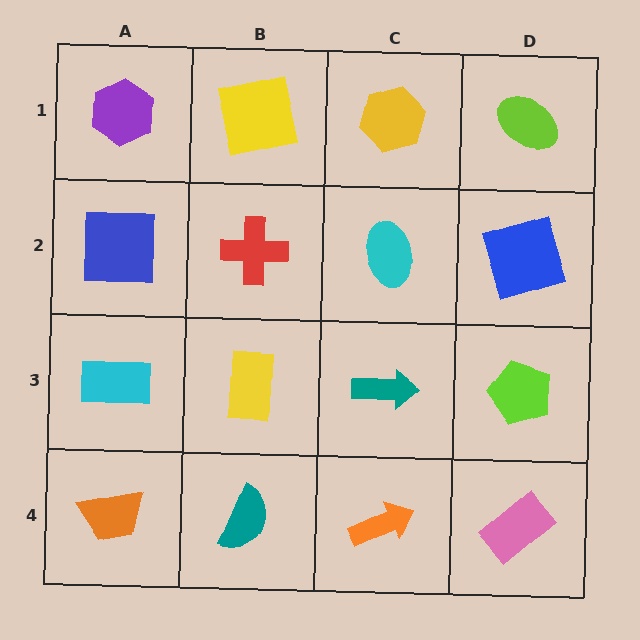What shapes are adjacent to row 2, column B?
A yellow square (row 1, column B), a yellow rectangle (row 3, column B), a blue square (row 2, column A), a cyan ellipse (row 2, column C).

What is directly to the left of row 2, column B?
A blue square.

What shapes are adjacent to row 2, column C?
A yellow hexagon (row 1, column C), a teal arrow (row 3, column C), a red cross (row 2, column B), a blue square (row 2, column D).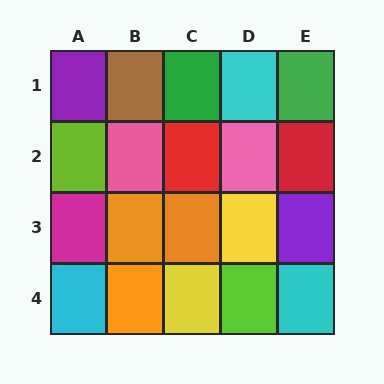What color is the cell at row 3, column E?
Purple.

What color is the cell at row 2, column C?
Red.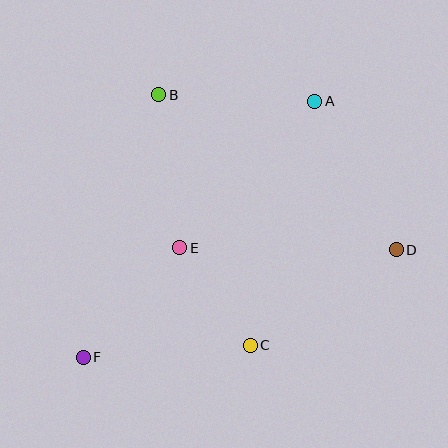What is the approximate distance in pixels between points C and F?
The distance between C and F is approximately 168 pixels.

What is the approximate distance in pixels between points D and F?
The distance between D and F is approximately 331 pixels.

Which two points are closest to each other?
Points C and E are closest to each other.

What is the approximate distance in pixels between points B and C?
The distance between B and C is approximately 267 pixels.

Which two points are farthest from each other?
Points A and F are farthest from each other.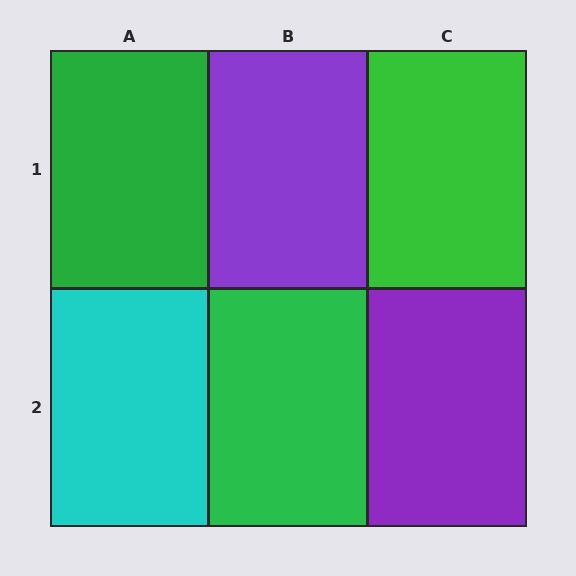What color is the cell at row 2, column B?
Green.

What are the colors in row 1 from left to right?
Green, purple, green.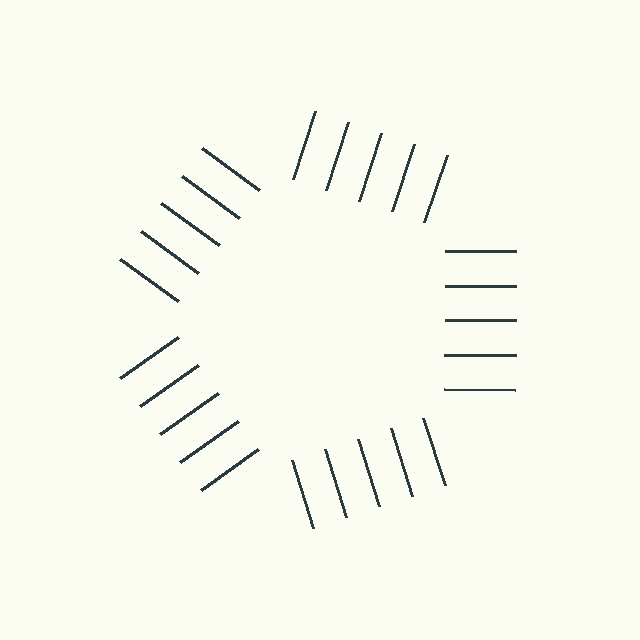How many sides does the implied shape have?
5 sides — the line-ends trace a pentagon.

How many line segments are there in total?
25 — 5 along each of the 5 edges.